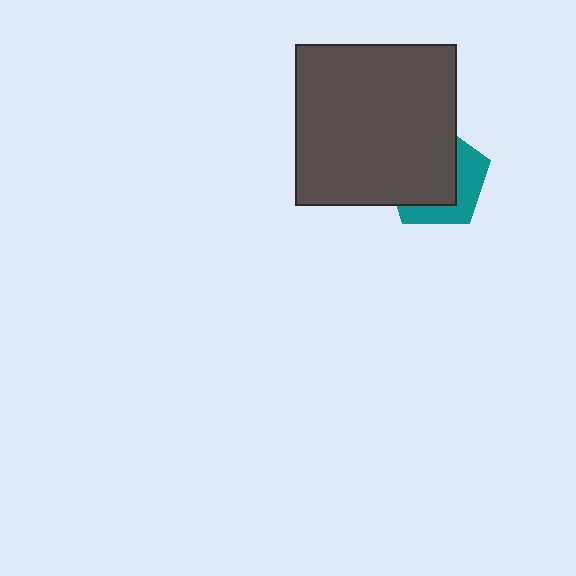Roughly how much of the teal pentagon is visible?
A small part of it is visible (roughly 38%).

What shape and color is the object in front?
The object in front is a dark gray square.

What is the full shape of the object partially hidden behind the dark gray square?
The partially hidden object is a teal pentagon.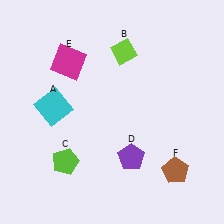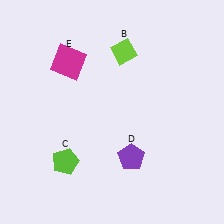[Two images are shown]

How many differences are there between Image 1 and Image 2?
There are 2 differences between the two images.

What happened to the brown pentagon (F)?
The brown pentagon (F) was removed in Image 2. It was in the bottom-right area of Image 1.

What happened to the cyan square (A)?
The cyan square (A) was removed in Image 2. It was in the top-left area of Image 1.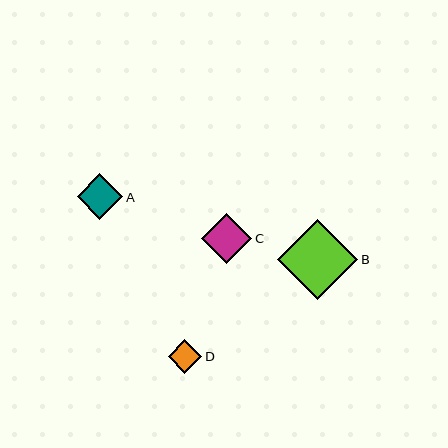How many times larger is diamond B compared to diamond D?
Diamond B is approximately 2.4 times the size of diamond D.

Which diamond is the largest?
Diamond B is the largest with a size of approximately 80 pixels.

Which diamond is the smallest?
Diamond D is the smallest with a size of approximately 34 pixels.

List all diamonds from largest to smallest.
From largest to smallest: B, C, A, D.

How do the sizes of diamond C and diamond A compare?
Diamond C and diamond A are approximately the same size.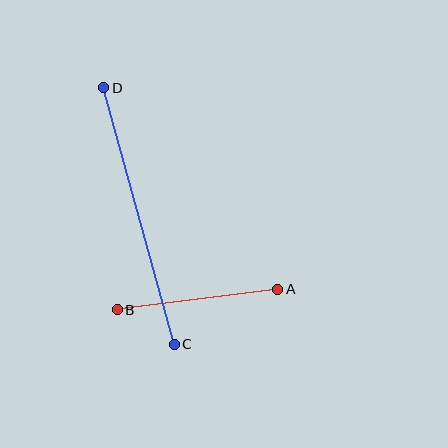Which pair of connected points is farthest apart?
Points C and D are farthest apart.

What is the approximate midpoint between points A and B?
The midpoint is at approximately (198, 299) pixels.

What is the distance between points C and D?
The distance is approximately 266 pixels.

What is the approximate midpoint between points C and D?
The midpoint is at approximately (139, 216) pixels.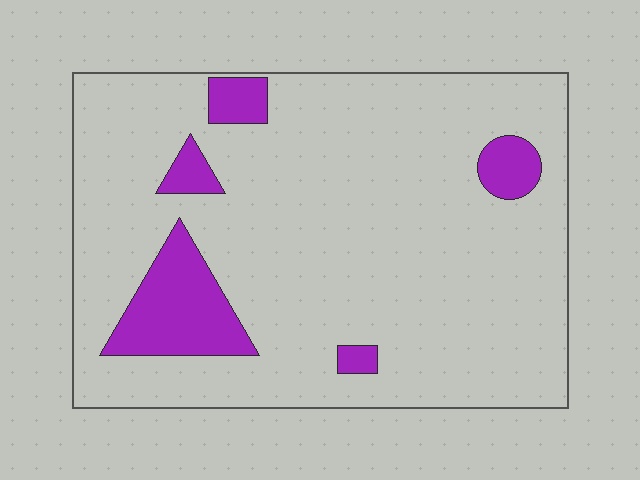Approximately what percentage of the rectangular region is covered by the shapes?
Approximately 10%.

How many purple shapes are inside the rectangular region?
5.